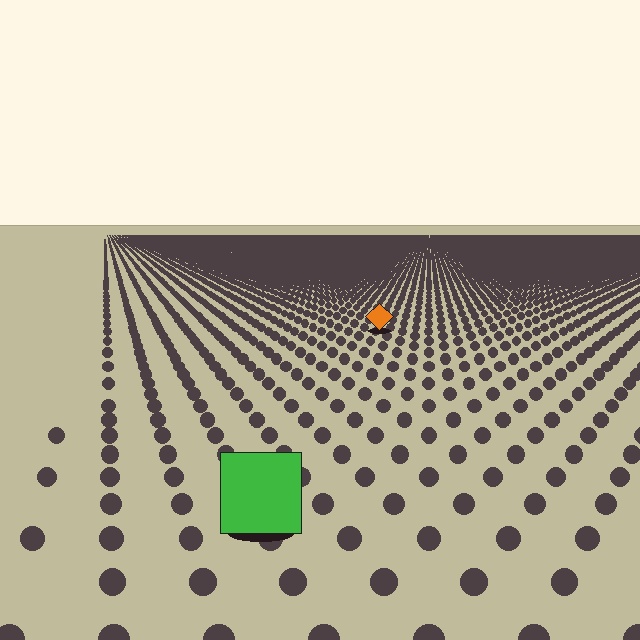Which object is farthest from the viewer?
The orange diamond is farthest from the viewer. It appears smaller and the ground texture around it is denser.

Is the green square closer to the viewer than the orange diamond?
Yes. The green square is closer — you can tell from the texture gradient: the ground texture is coarser near it.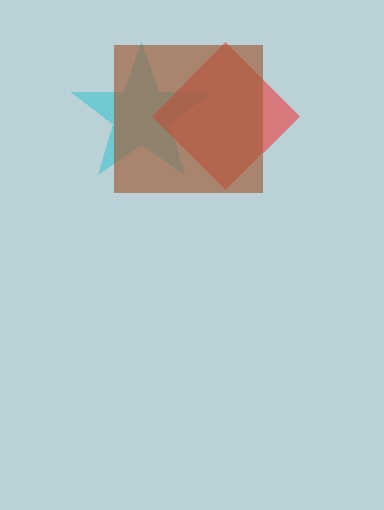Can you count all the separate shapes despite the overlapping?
Yes, there are 3 separate shapes.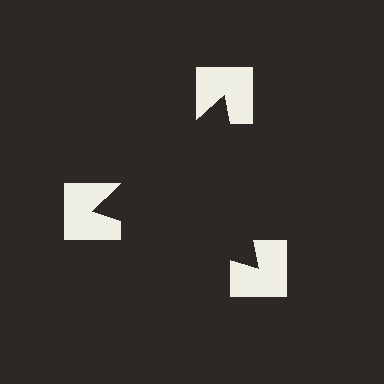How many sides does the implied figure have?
3 sides.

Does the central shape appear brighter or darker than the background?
It typically appears slightly darker than the background, even though no actual brightness change is drawn.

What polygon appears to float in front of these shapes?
An illusory triangle — its edges are inferred from the aligned wedge cuts in the notched squares, not physically drawn.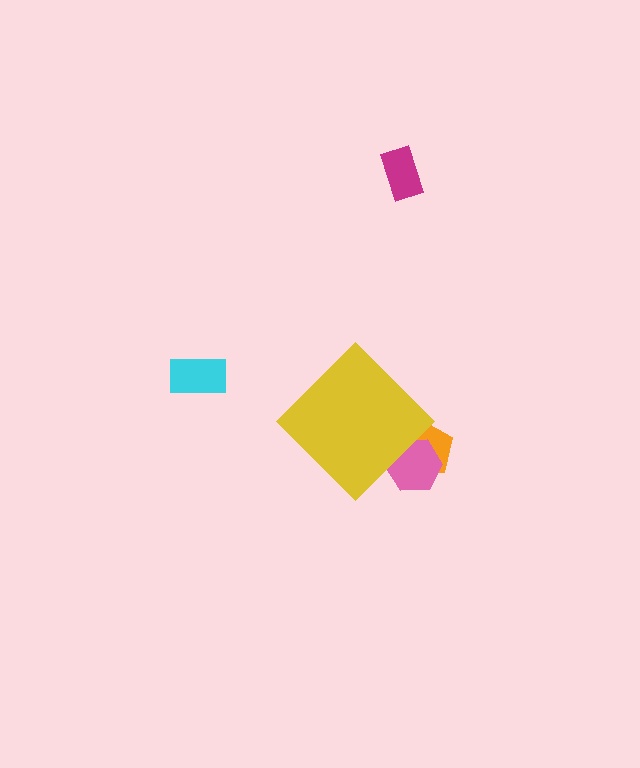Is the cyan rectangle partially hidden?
No, the cyan rectangle is fully visible.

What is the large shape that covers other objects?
A yellow diamond.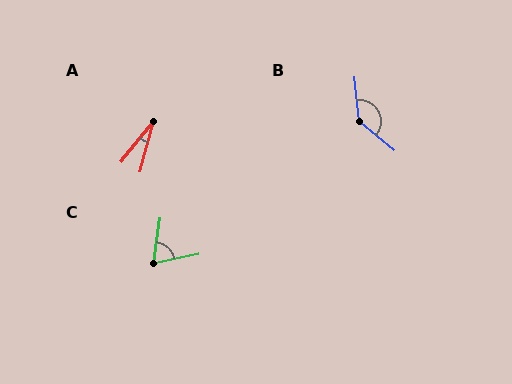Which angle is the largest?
B, at approximately 136 degrees.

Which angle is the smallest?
A, at approximately 24 degrees.